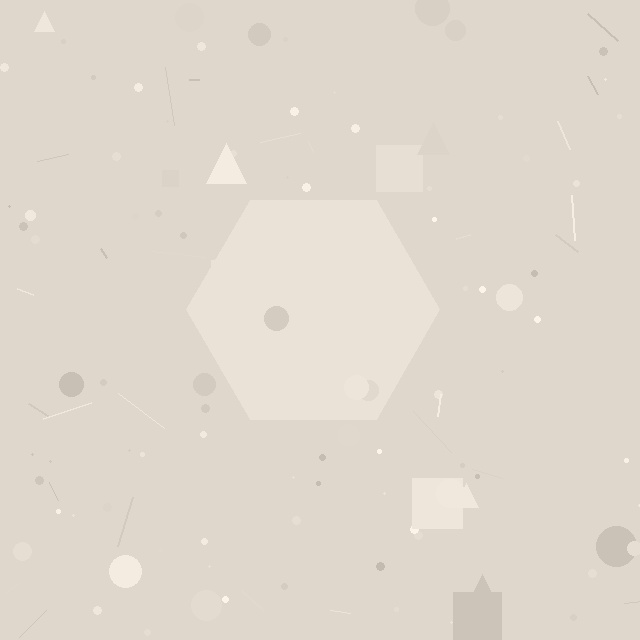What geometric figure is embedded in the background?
A hexagon is embedded in the background.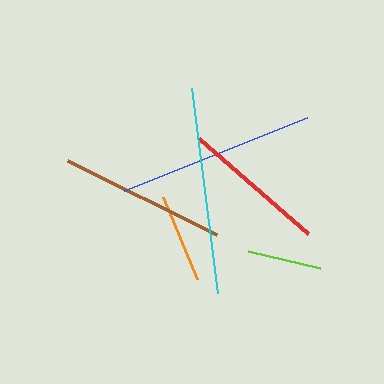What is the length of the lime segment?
The lime segment is approximately 74 pixels long.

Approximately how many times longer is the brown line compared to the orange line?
The brown line is approximately 1.9 times the length of the orange line.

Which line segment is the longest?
The cyan line is the longest at approximately 207 pixels.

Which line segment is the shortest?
The lime line is the shortest at approximately 74 pixels.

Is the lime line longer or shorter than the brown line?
The brown line is longer than the lime line.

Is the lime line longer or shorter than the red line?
The red line is longer than the lime line.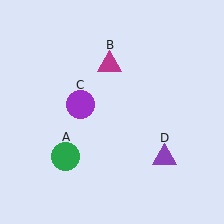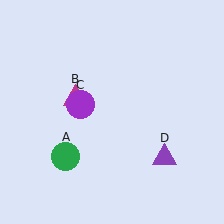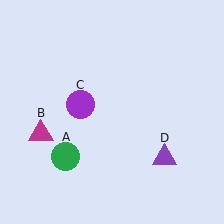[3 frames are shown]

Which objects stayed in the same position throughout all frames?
Green circle (object A) and purple circle (object C) and purple triangle (object D) remained stationary.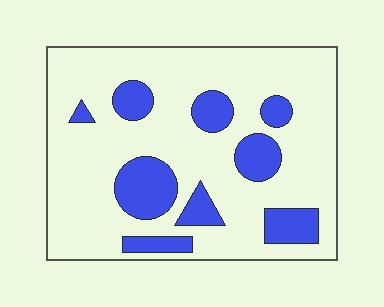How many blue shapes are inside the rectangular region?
9.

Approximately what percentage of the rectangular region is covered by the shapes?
Approximately 20%.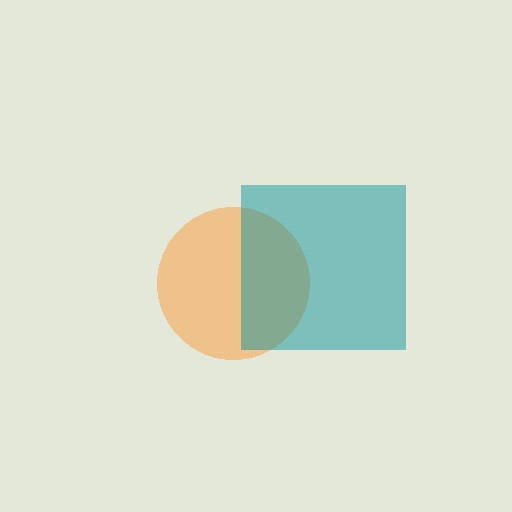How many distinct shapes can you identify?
There are 2 distinct shapes: an orange circle, a teal square.